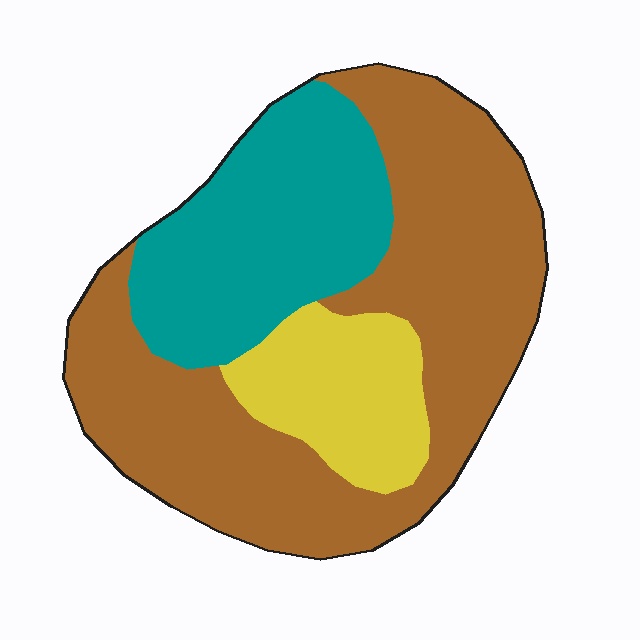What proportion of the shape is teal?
Teal takes up about one quarter (1/4) of the shape.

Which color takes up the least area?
Yellow, at roughly 15%.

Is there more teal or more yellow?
Teal.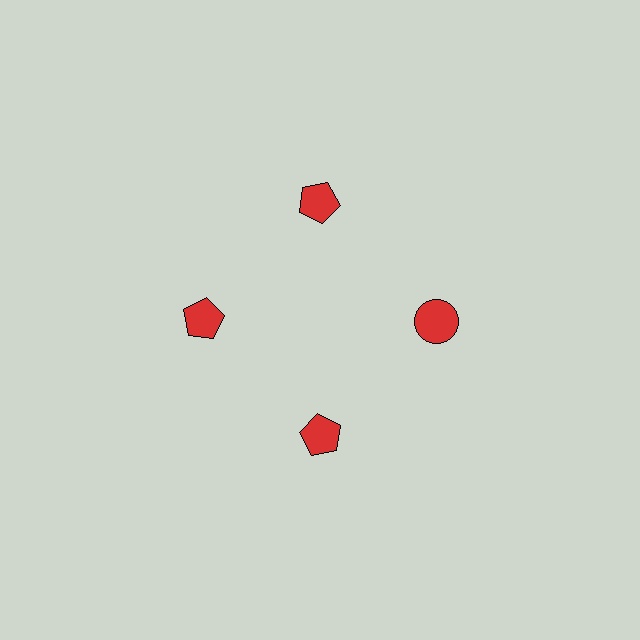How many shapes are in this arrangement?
There are 4 shapes arranged in a ring pattern.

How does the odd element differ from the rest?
It has a different shape: circle instead of pentagon.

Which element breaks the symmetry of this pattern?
The red circle at roughly the 3 o'clock position breaks the symmetry. All other shapes are red pentagons.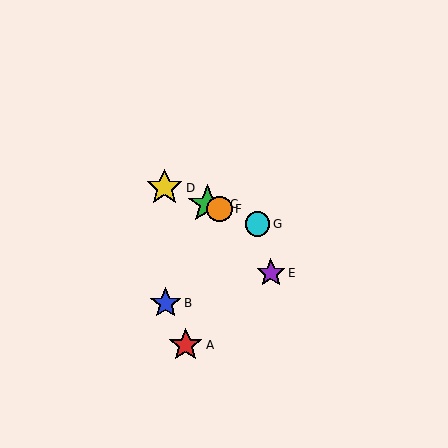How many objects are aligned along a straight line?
4 objects (C, D, F, G) are aligned along a straight line.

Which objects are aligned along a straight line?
Objects C, D, F, G are aligned along a straight line.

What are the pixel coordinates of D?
Object D is at (164, 188).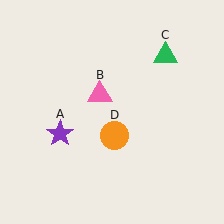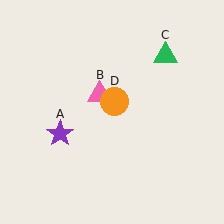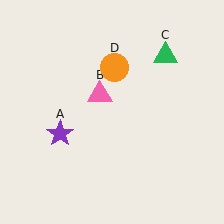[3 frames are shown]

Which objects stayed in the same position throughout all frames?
Purple star (object A) and pink triangle (object B) and green triangle (object C) remained stationary.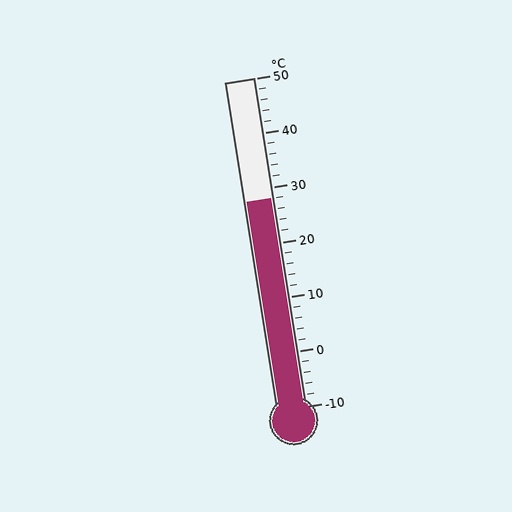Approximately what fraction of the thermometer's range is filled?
The thermometer is filled to approximately 65% of its range.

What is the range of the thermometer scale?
The thermometer scale ranges from -10°C to 50°C.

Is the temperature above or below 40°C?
The temperature is below 40°C.